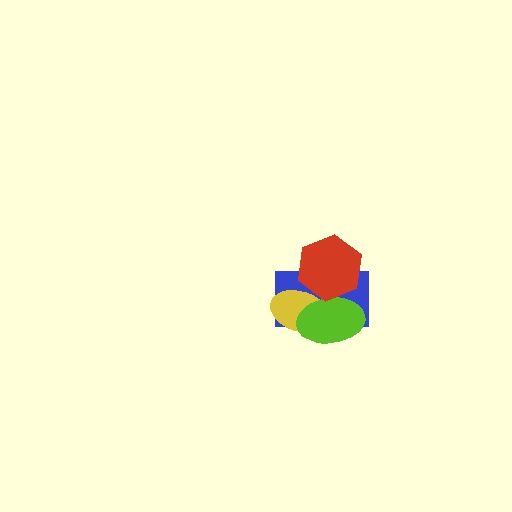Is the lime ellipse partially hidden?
Yes, it is partially covered by another shape.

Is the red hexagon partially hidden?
No, no other shape covers it.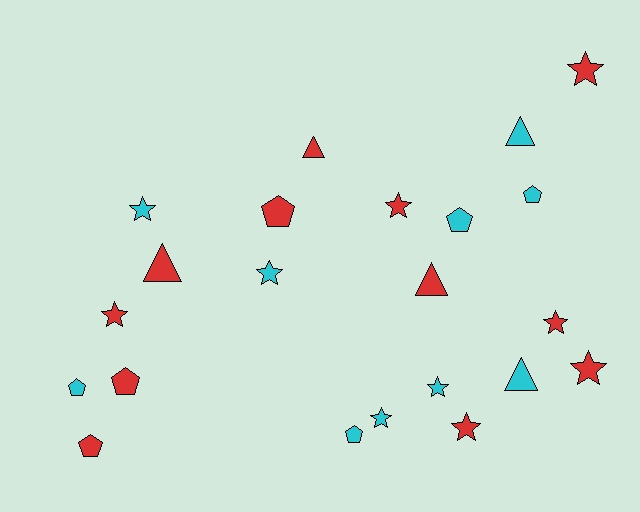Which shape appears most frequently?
Star, with 10 objects.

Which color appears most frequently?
Red, with 12 objects.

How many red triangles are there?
There are 3 red triangles.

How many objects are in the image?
There are 22 objects.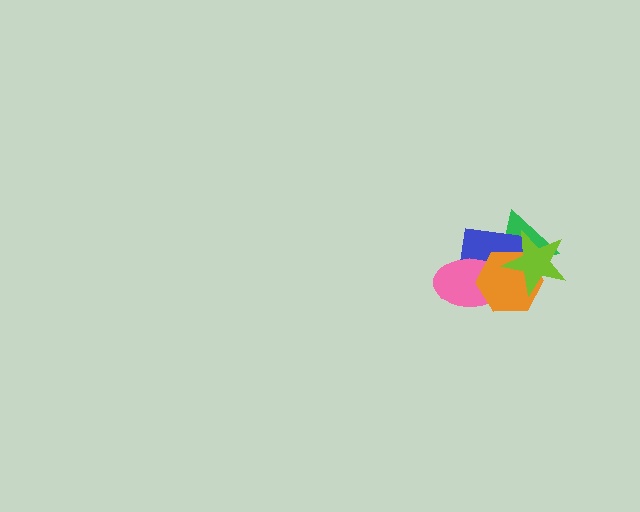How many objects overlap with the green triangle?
4 objects overlap with the green triangle.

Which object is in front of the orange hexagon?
The lime star is in front of the orange hexagon.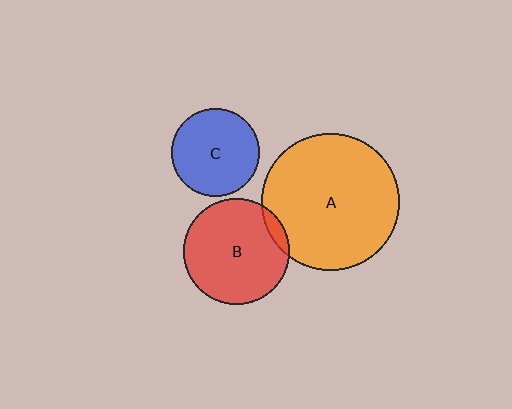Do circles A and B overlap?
Yes.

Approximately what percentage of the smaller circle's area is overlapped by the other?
Approximately 5%.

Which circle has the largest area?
Circle A (orange).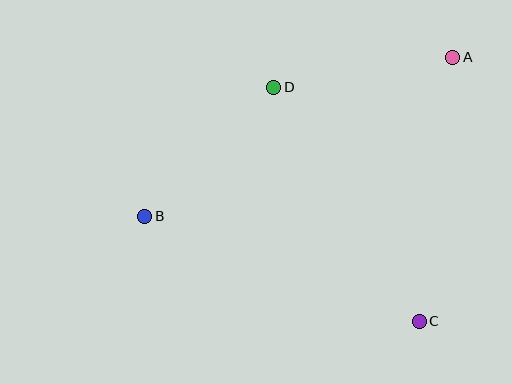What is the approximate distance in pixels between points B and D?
The distance between B and D is approximately 182 pixels.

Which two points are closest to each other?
Points A and D are closest to each other.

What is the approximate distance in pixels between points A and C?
The distance between A and C is approximately 266 pixels.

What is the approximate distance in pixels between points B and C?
The distance between B and C is approximately 294 pixels.